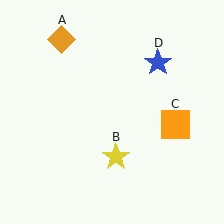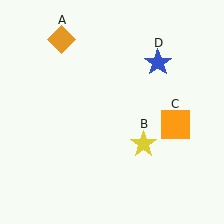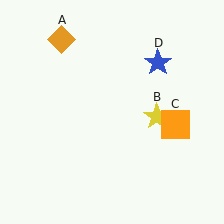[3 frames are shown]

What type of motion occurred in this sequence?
The yellow star (object B) rotated counterclockwise around the center of the scene.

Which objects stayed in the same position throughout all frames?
Orange diamond (object A) and orange square (object C) and blue star (object D) remained stationary.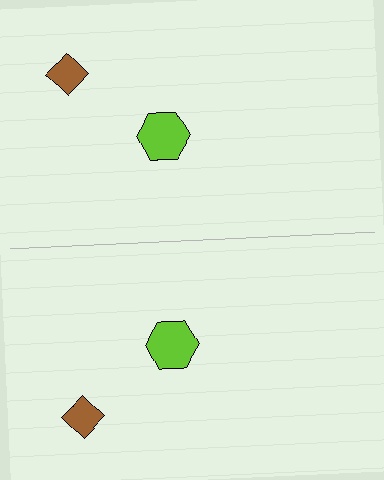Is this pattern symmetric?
Yes, this pattern has bilateral (reflection) symmetry.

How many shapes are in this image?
There are 4 shapes in this image.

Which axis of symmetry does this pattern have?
The pattern has a horizontal axis of symmetry running through the center of the image.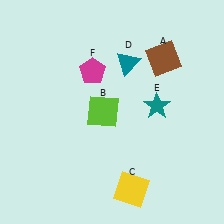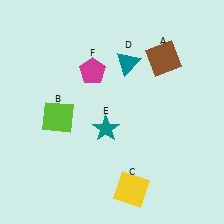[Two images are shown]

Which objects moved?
The objects that moved are: the lime square (B), the teal star (E).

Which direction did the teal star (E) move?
The teal star (E) moved left.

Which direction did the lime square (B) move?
The lime square (B) moved left.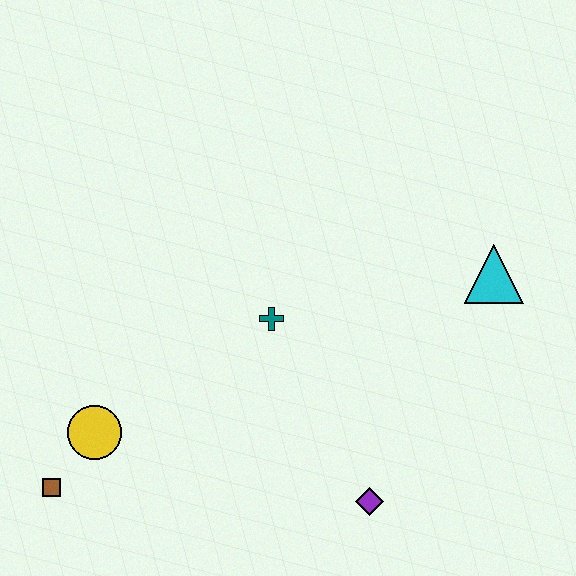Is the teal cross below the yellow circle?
No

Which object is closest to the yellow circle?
The brown square is closest to the yellow circle.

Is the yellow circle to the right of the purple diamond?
No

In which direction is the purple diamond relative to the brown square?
The purple diamond is to the right of the brown square.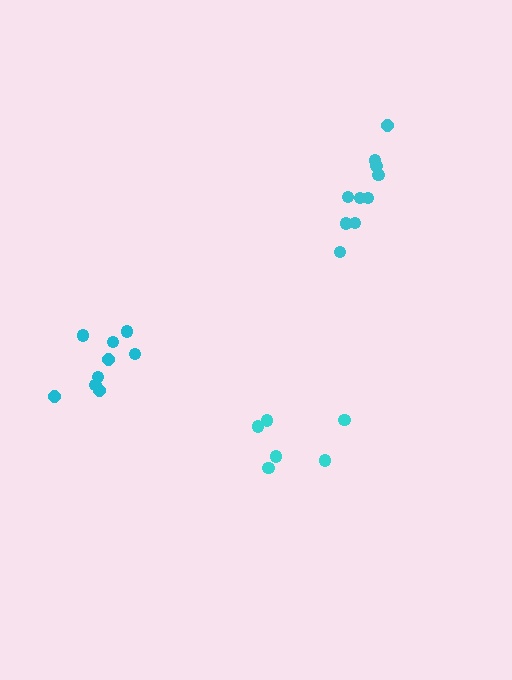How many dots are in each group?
Group 1: 10 dots, Group 2: 6 dots, Group 3: 9 dots (25 total).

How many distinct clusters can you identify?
There are 3 distinct clusters.